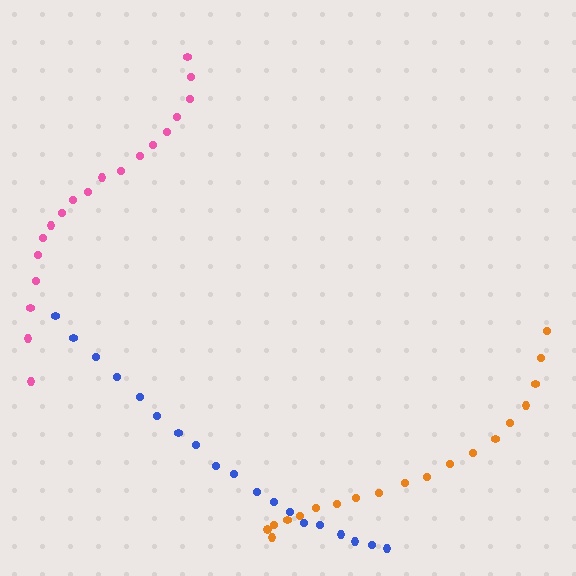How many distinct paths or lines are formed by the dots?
There are 3 distinct paths.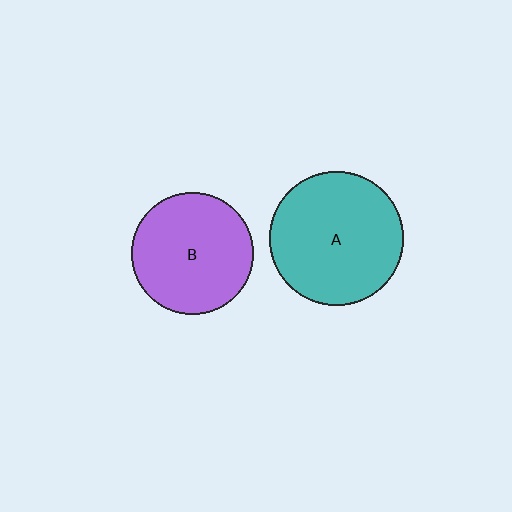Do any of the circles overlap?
No, none of the circles overlap.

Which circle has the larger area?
Circle A (teal).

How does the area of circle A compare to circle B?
Approximately 1.2 times.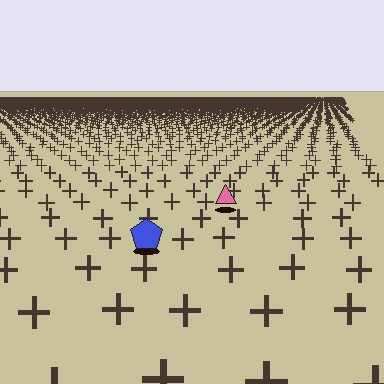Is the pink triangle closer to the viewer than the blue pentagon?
No. The blue pentagon is closer — you can tell from the texture gradient: the ground texture is coarser near it.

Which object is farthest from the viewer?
The pink triangle is farthest from the viewer. It appears smaller and the ground texture around it is denser.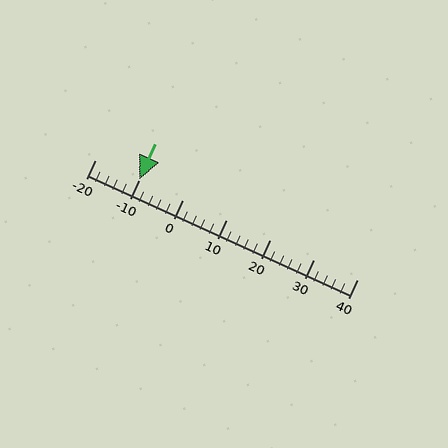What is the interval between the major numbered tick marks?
The major tick marks are spaced 10 units apart.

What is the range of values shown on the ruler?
The ruler shows values from -20 to 40.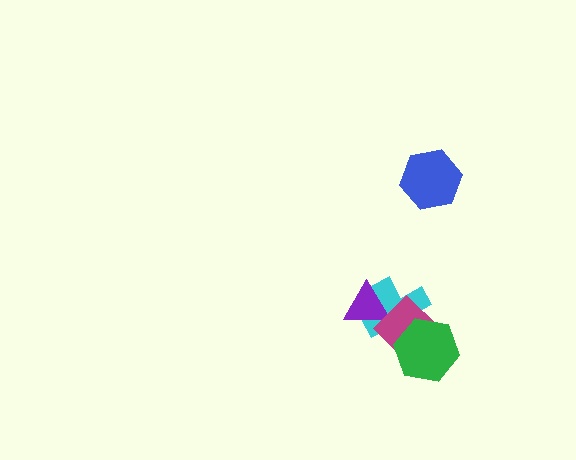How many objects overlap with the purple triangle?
2 objects overlap with the purple triangle.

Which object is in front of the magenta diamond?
The green hexagon is in front of the magenta diamond.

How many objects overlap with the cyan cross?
3 objects overlap with the cyan cross.